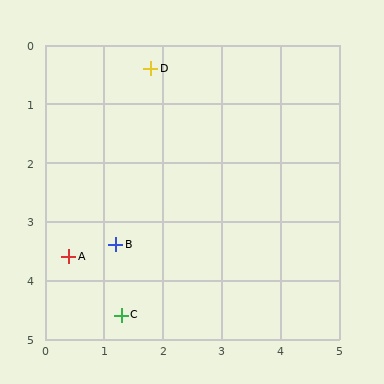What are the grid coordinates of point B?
Point B is at approximately (1.2, 3.4).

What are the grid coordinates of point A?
Point A is at approximately (0.4, 3.6).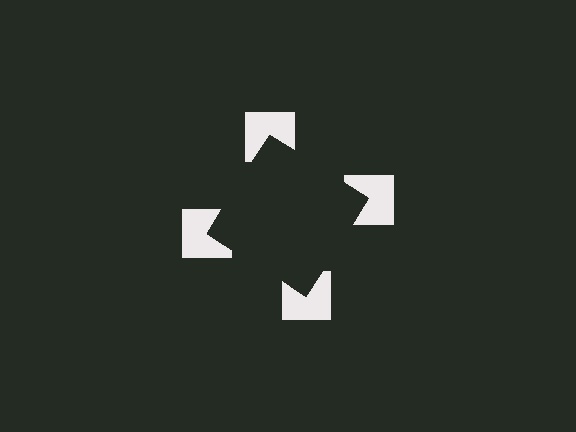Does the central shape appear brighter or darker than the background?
It typically appears slightly darker than the background, even though no actual brightness change is drawn.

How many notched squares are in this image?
There are 4 — one at each vertex of the illusory square.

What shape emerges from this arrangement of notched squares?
An illusory square — its edges are inferred from the aligned wedge cuts in the notched squares, not physically drawn.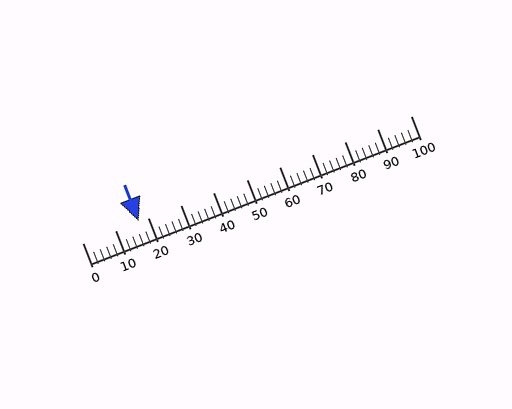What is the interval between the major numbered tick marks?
The major tick marks are spaced 10 units apart.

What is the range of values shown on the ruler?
The ruler shows values from 0 to 100.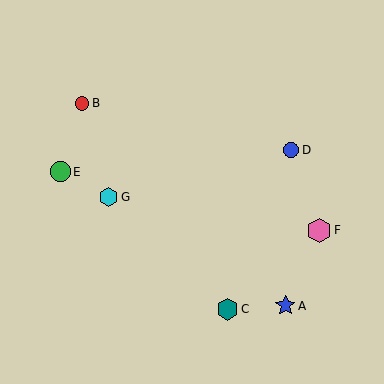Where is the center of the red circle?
The center of the red circle is at (82, 103).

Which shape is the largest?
The pink hexagon (labeled F) is the largest.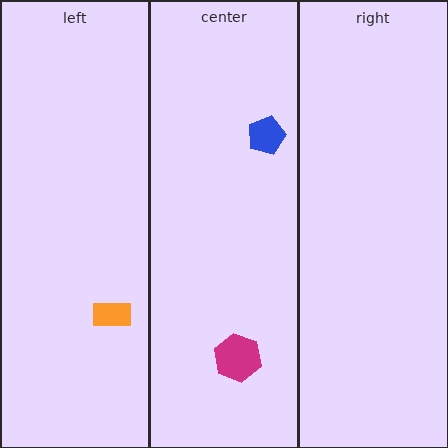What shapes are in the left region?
The orange rectangle.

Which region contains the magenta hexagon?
The center region.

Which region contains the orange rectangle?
The left region.